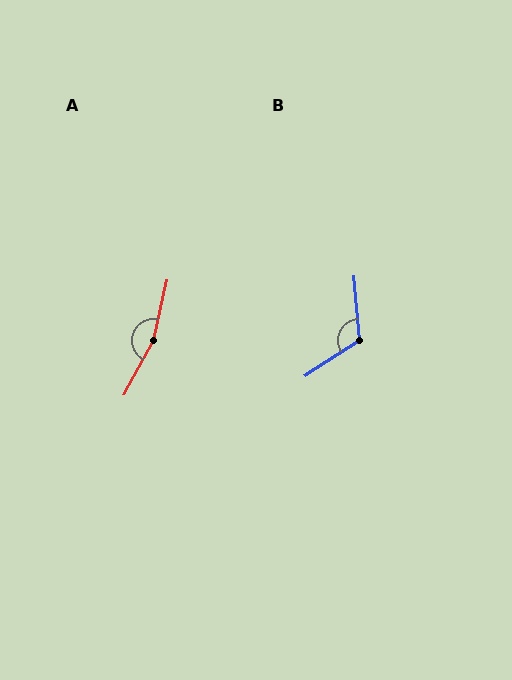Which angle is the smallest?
B, at approximately 118 degrees.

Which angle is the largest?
A, at approximately 165 degrees.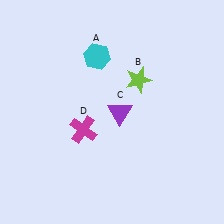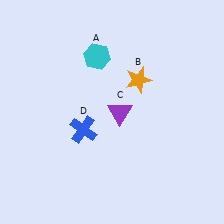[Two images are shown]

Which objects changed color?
B changed from lime to orange. D changed from magenta to blue.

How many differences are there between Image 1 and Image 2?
There are 2 differences between the two images.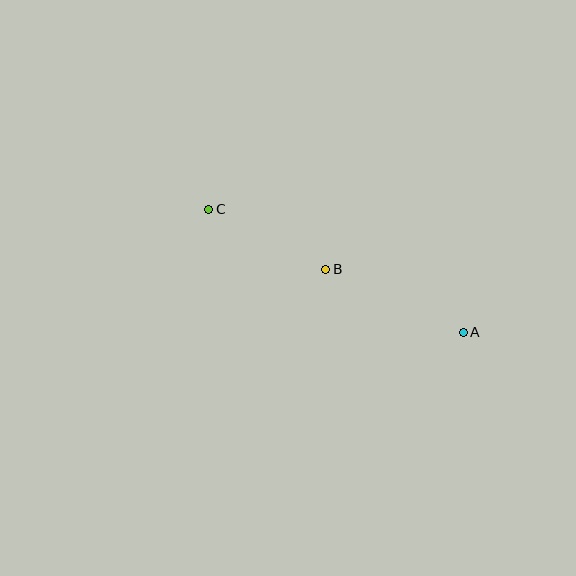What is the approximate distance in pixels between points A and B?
The distance between A and B is approximately 151 pixels.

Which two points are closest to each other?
Points B and C are closest to each other.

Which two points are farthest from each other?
Points A and C are farthest from each other.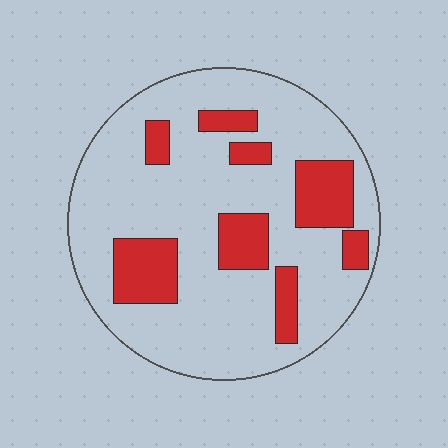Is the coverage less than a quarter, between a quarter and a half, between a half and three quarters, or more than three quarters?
Less than a quarter.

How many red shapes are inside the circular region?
8.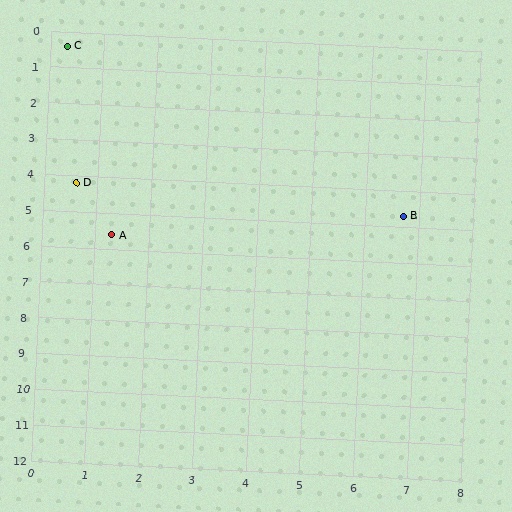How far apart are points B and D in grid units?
Points B and D are about 6.1 grid units apart.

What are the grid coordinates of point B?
Point B is at approximately (6.7, 4.7).